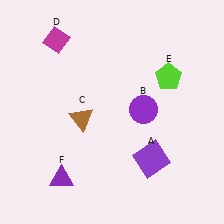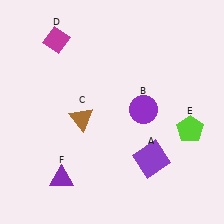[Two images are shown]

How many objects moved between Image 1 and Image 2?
1 object moved between the two images.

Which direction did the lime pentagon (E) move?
The lime pentagon (E) moved down.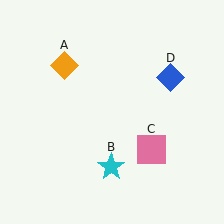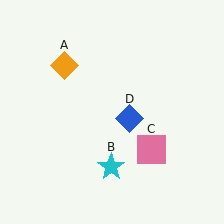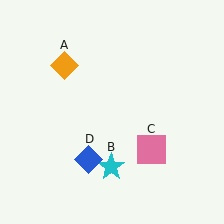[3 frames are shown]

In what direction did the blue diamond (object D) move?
The blue diamond (object D) moved down and to the left.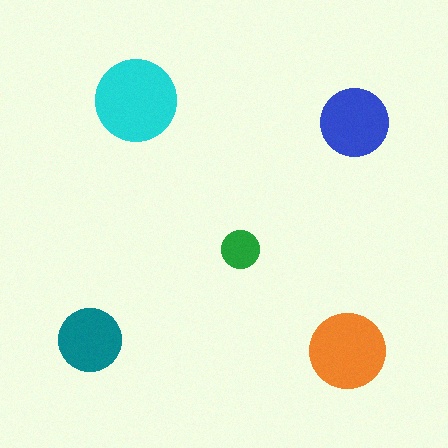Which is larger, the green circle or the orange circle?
The orange one.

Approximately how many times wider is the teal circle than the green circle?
About 1.5 times wider.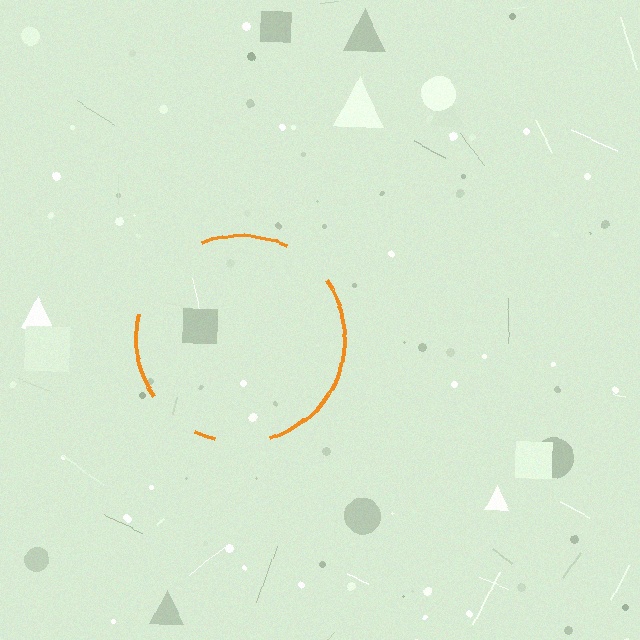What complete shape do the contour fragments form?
The contour fragments form a circle.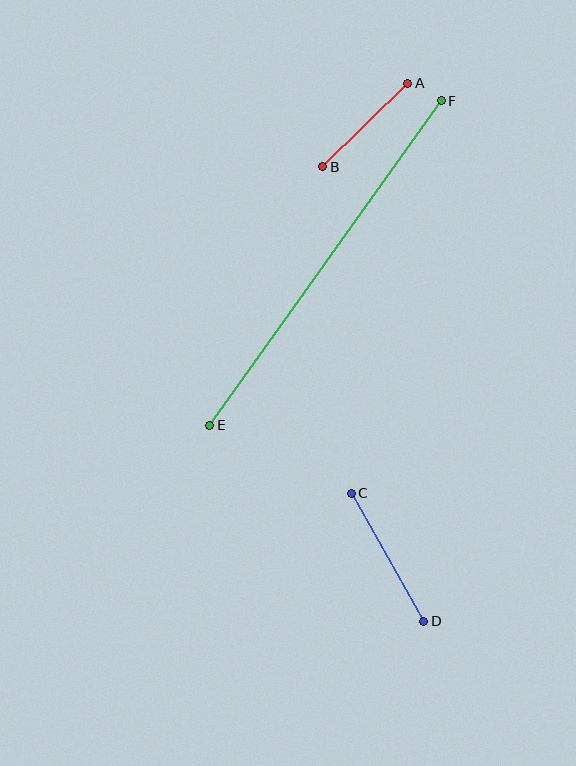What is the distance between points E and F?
The distance is approximately 399 pixels.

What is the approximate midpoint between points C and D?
The midpoint is at approximately (388, 557) pixels.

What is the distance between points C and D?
The distance is approximately 147 pixels.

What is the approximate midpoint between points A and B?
The midpoint is at approximately (365, 125) pixels.